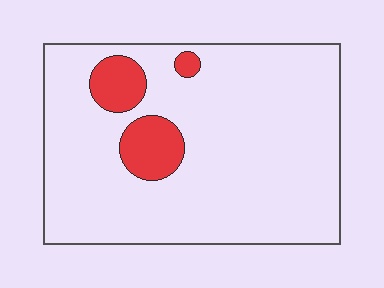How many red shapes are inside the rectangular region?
3.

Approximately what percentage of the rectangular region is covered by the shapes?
Approximately 10%.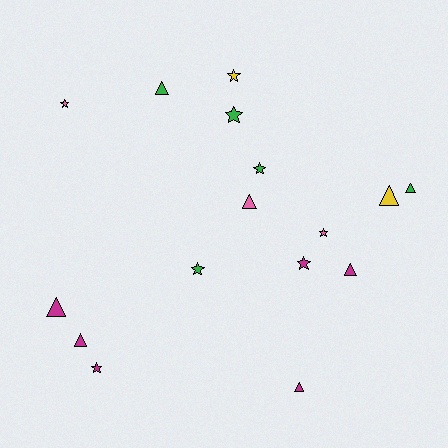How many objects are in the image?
There are 16 objects.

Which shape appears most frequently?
Star, with 8 objects.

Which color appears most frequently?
Magenta, with 6 objects.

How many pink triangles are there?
There is 1 pink triangle.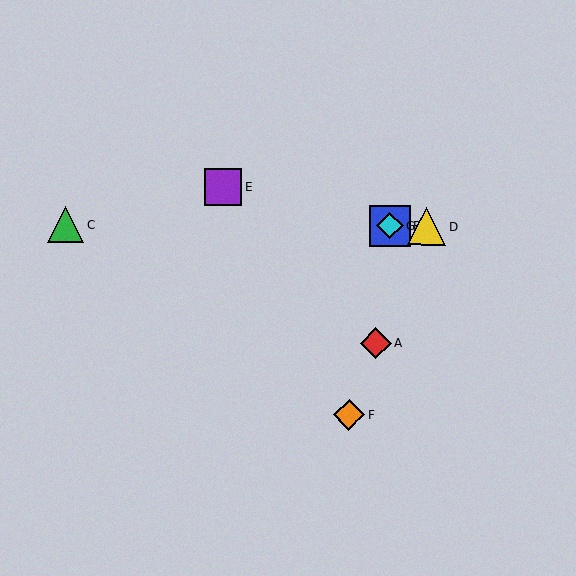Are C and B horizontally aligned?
Yes, both are at y≈225.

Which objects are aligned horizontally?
Objects B, C, D, G are aligned horizontally.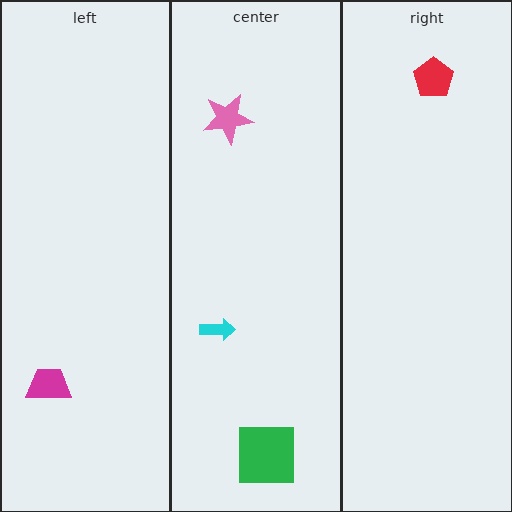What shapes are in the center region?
The cyan arrow, the green square, the pink star.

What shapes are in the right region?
The red pentagon.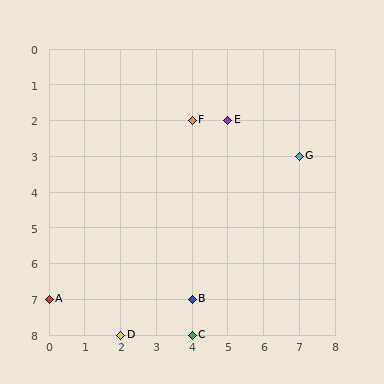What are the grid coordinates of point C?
Point C is at grid coordinates (4, 8).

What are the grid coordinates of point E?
Point E is at grid coordinates (5, 2).